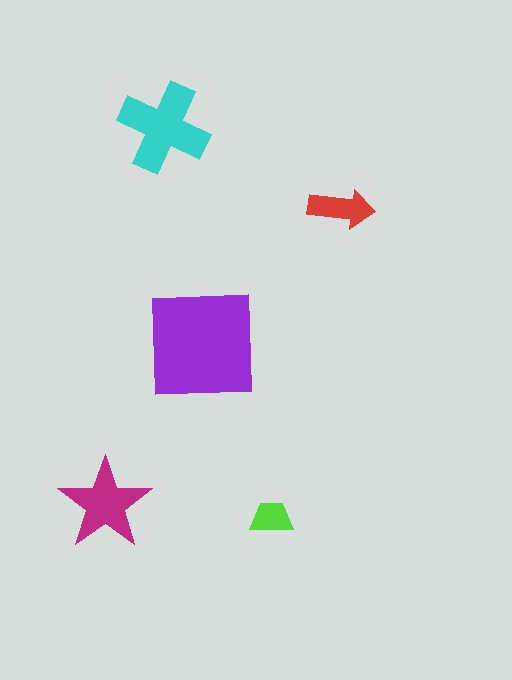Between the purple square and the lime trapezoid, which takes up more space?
The purple square.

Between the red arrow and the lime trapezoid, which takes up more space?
The red arrow.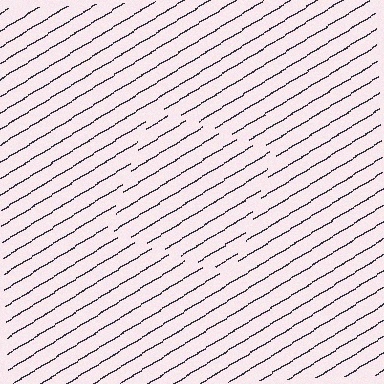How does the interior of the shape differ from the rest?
The interior of the shape contains the same grating, shifted by half a period — the contour is defined by the phase discontinuity where line-ends from the inner and outer gratings abut.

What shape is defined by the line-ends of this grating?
An illusory square. The interior of the shape contains the same grating, shifted by half a period — the contour is defined by the phase discontinuity where line-ends from the inner and outer gratings abut.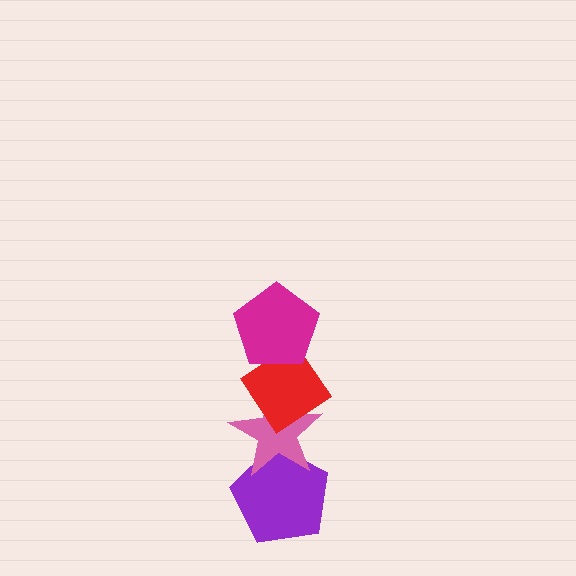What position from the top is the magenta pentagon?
The magenta pentagon is 1st from the top.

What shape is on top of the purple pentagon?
The pink star is on top of the purple pentagon.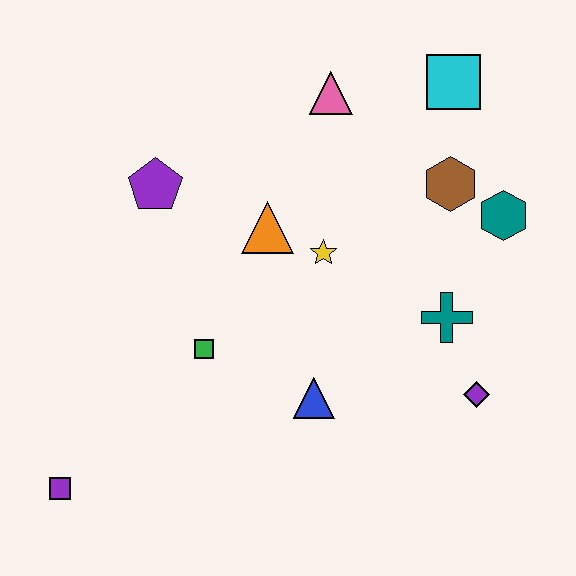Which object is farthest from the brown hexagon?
The purple square is farthest from the brown hexagon.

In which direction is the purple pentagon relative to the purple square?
The purple pentagon is above the purple square.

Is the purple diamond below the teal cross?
Yes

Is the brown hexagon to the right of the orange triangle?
Yes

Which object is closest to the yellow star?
The orange triangle is closest to the yellow star.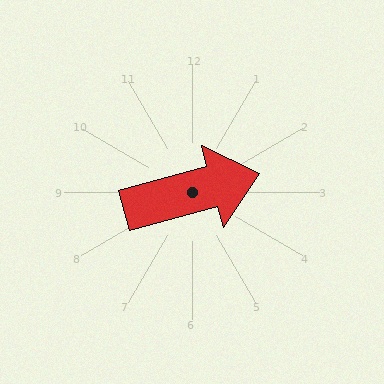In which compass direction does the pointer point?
East.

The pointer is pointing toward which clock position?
Roughly 2 o'clock.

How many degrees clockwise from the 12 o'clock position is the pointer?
Approximately 75 degrees.